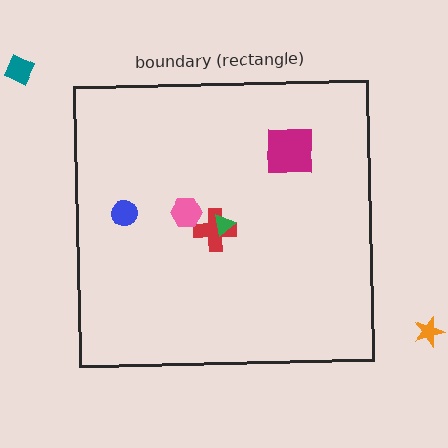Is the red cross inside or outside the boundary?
Inside.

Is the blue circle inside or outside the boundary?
Inside.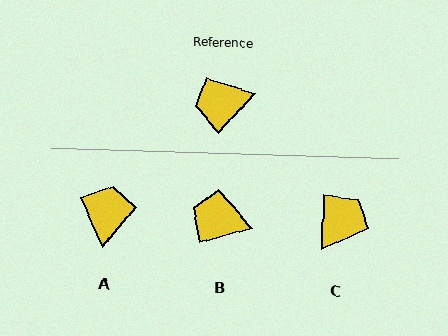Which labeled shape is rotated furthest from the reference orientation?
C, about 139 degrees away.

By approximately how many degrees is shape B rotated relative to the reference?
Approximately 32 degrees clockwise.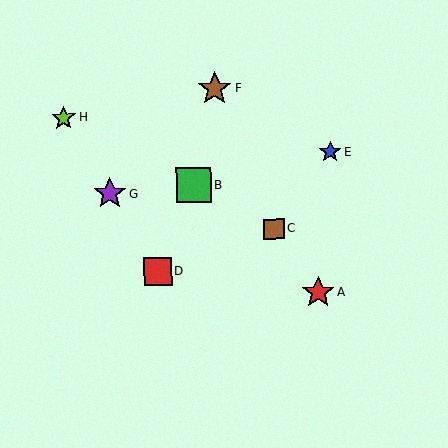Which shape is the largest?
The green square (labeled B) is the largest.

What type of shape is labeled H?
Shape H is a lime star.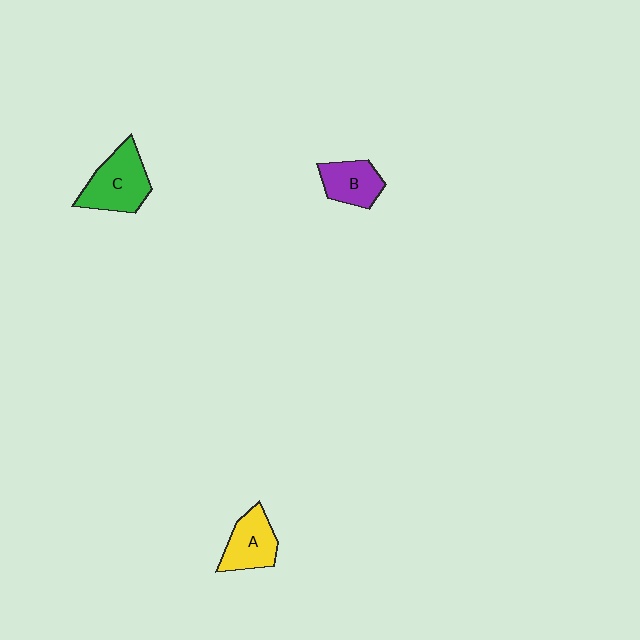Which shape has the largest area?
Shape C (green).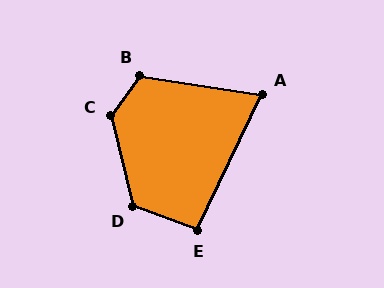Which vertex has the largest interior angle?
C, at approximately 131 degrees.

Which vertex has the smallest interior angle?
A, at approximately 73 degrees.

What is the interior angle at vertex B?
Approximately 117 degrees (obtuse).